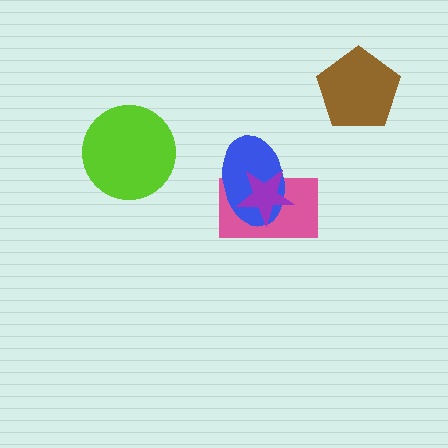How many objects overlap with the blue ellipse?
2 objects overlap with the blue ellipse.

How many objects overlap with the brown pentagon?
0 objects overlap with the brown pentagon.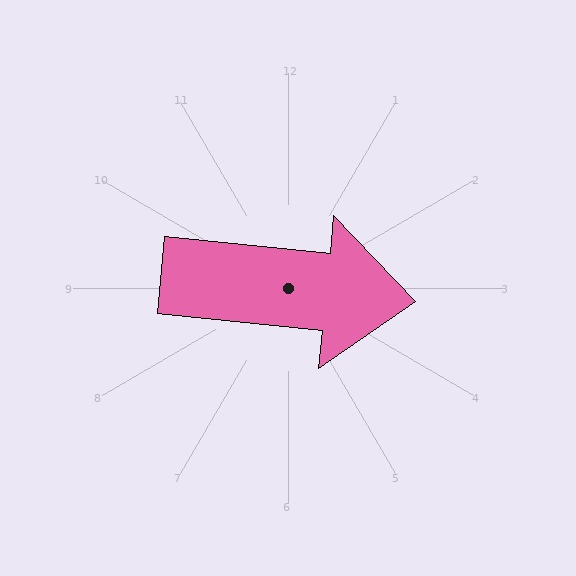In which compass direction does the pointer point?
East.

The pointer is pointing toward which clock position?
Roughly 3 o'clock.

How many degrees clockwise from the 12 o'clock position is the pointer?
Approximately 96 degrees.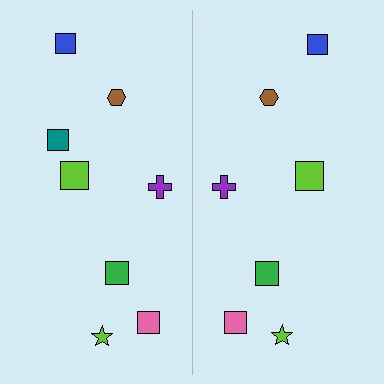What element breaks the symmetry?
A teal square is missing from the right side.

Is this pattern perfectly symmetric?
No, the pattern is not perfectly symmetric. A teal square is missing from the right side.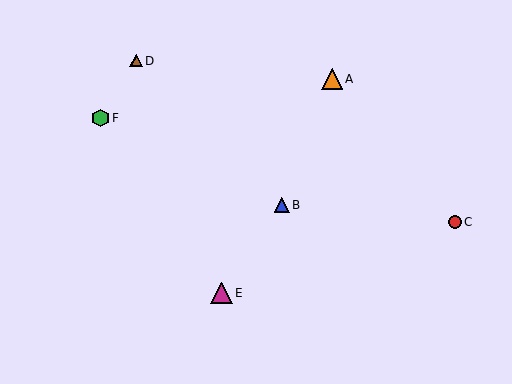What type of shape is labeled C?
Shape C is a red circle.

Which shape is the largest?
The magenta triangle (labeled E) is the largest.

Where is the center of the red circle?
The center of the red circle is at (455, 222).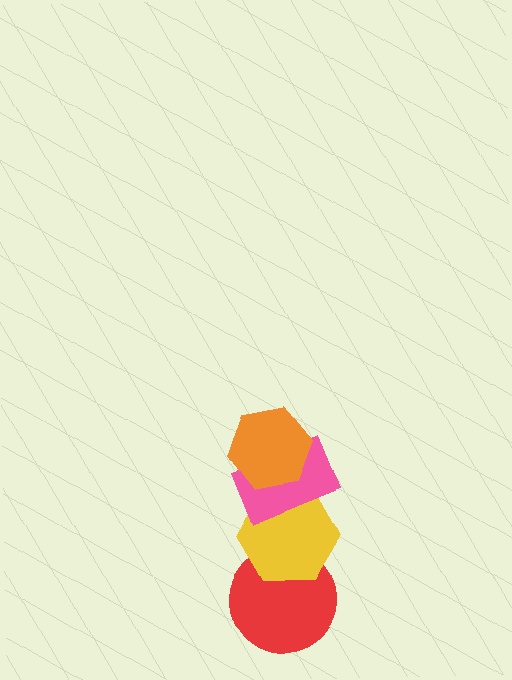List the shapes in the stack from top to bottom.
From top to bottom: the orange hexagon, the pink rectangle, the yellow hexagon, the red circle.